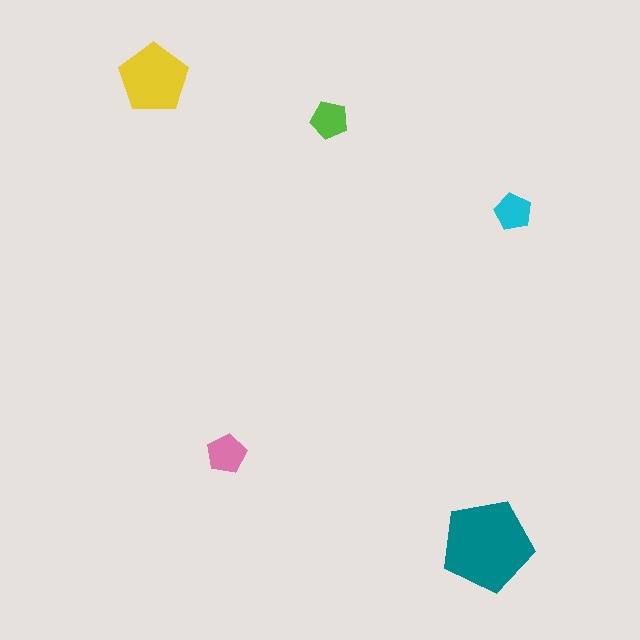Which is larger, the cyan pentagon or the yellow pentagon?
The yellow one.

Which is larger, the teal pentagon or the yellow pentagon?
The teal one.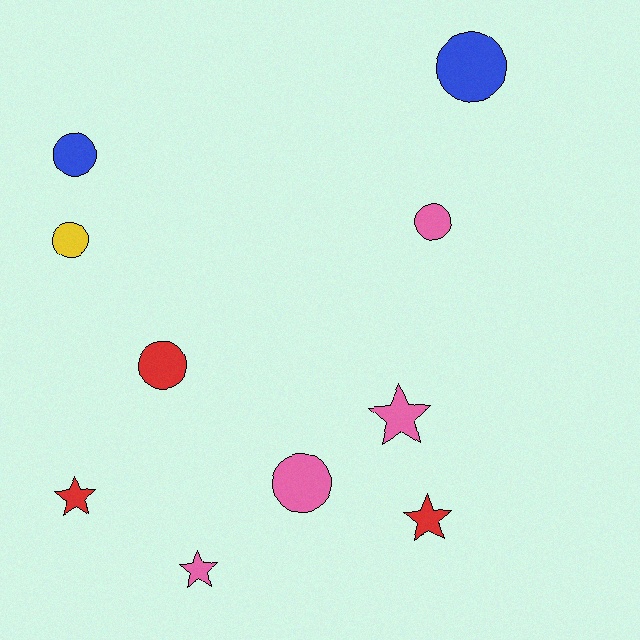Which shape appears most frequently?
Circle, with 6 objects.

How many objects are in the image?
There are 10 objects.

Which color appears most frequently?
Pink, with 4 objects.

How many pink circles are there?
There are 2 pink circles.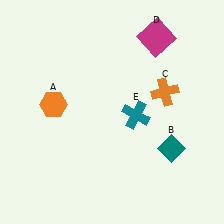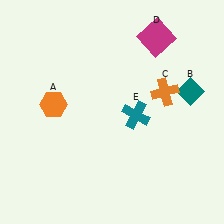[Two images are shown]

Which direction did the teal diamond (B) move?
The teal diamond (B) moved up.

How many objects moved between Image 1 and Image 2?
1 object moved between the two images.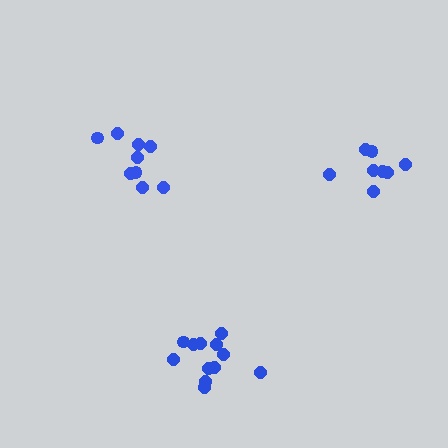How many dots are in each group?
Group 1: 9 dots, Group 2: 12 dots, Group 3: 8 dots (29 total).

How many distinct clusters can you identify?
There are 3 distinct clusters.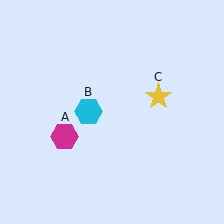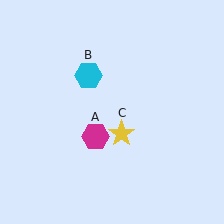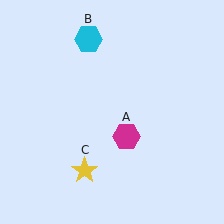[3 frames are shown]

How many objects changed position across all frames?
3 objects changed position: magenta hexagon (object A), cyan hexagon (object B), yellow star (object C).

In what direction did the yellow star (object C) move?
The yellow star (object C) moved down and to the left.